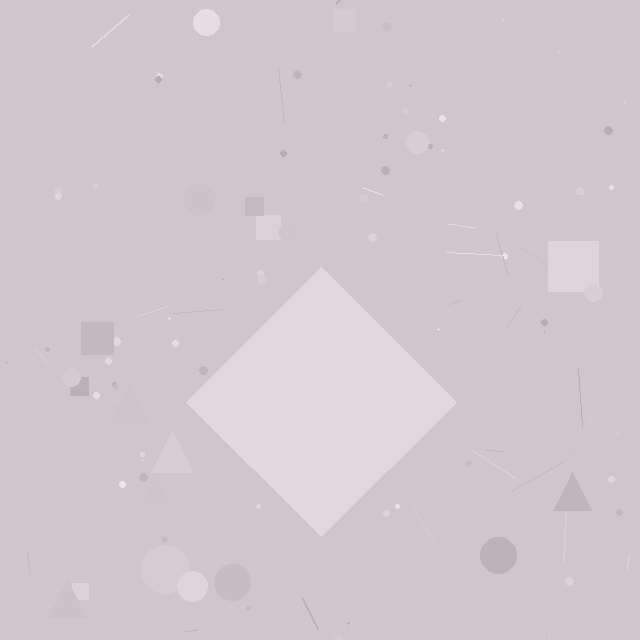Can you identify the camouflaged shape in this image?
The camouflaged shape is a diamond.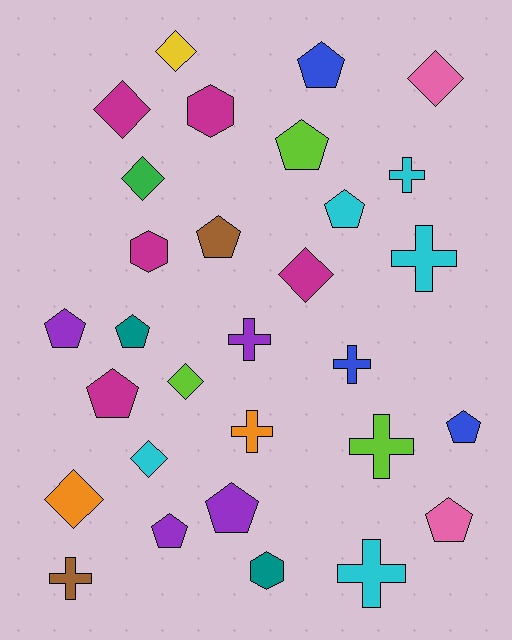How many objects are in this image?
There are 30 objects.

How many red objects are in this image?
There are no red objects.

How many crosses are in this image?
There are 8 crosses.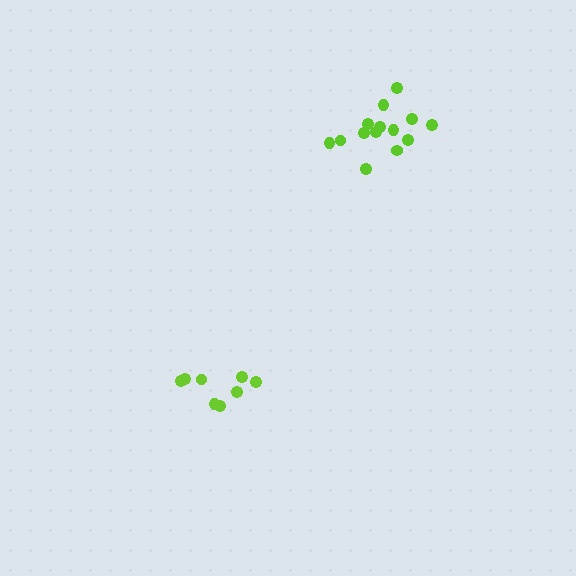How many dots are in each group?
Group 1: 14 dots, Group 2: 8 dots (22 total).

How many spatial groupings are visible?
There are 2 spatial groupings.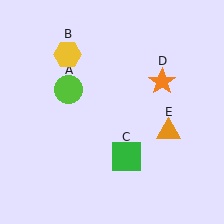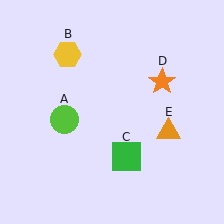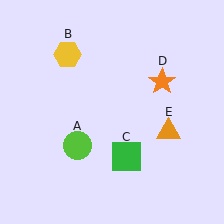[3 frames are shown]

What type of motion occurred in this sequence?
The lime circle (object A) rotated counterclockwise around the center of the scene.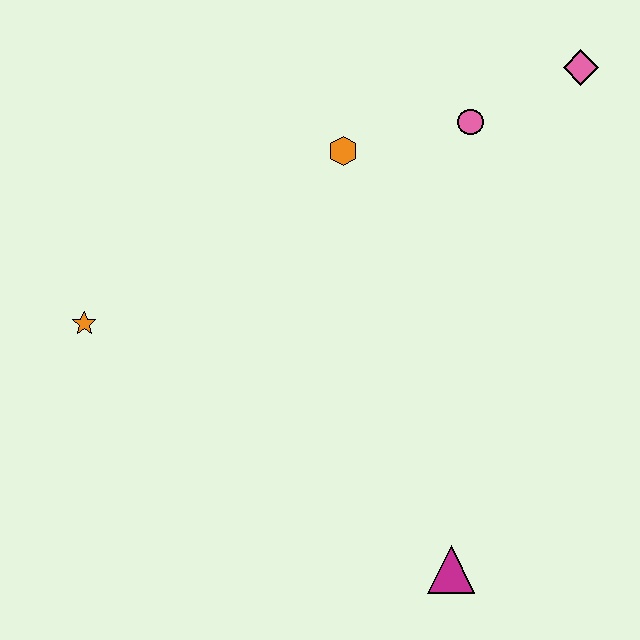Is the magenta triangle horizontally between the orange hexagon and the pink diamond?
Yes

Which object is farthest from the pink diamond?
The orange star is farthest from the pink diamond.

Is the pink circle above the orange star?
Yes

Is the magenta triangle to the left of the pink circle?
Yes